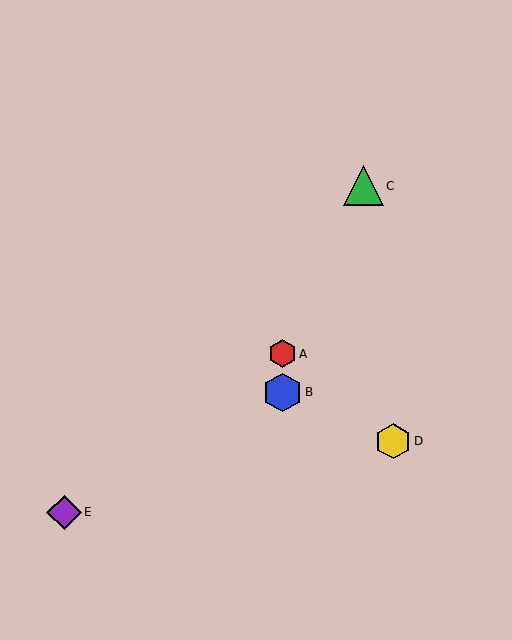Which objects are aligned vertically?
Objects A, B are aligned vertically.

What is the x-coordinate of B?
Object B is at x≈283.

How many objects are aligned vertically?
2 objects (A, B) are aligned vertically.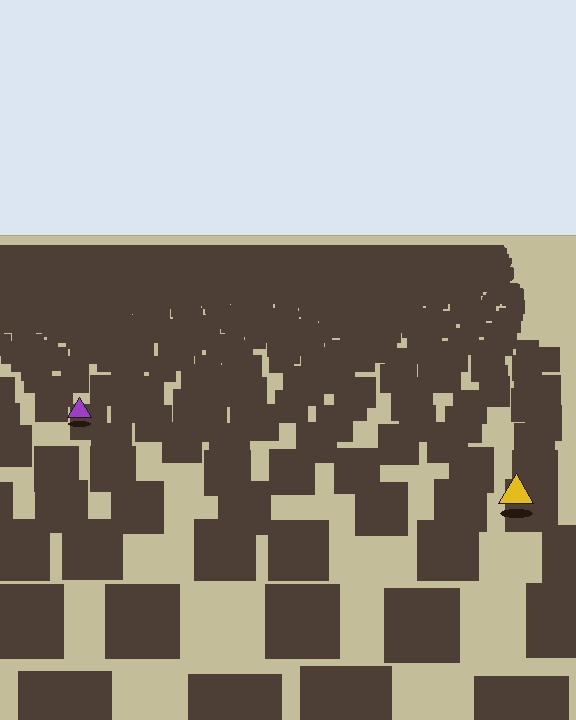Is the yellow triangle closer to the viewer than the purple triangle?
Yes. The yellow triangle is closer — you can tell from the texture gradient: the ground texture is coarser near it.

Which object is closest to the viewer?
The yellow triangle is closest. The texture marks near it are larger and more spread out.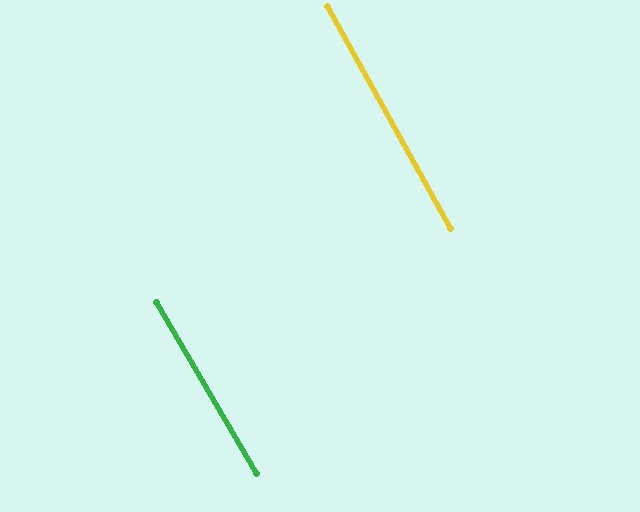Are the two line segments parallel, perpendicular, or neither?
Parallel — their directions differ by only 1.3°.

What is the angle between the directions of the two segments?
Approximately 1 degree.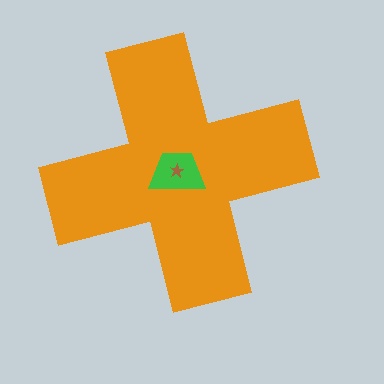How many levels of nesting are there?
3.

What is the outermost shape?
The orange cross.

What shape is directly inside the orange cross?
The green trapezoid.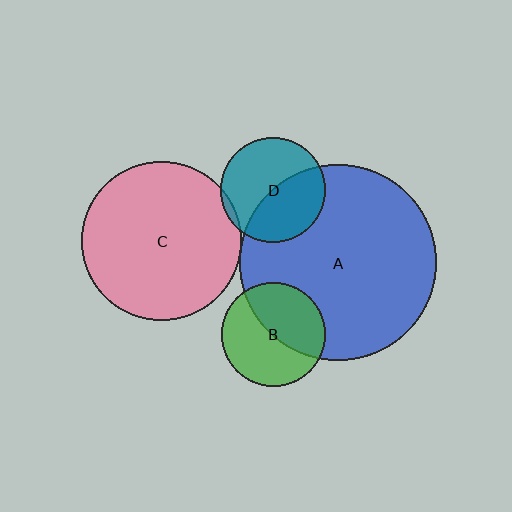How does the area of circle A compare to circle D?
Approximately 3.5 times.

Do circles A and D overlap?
Yes.